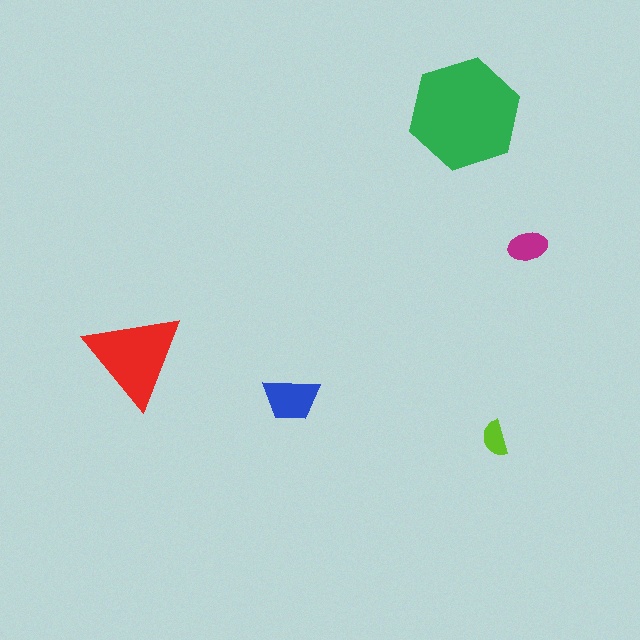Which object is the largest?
The green hexagon.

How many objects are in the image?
There are 5 objects in the image.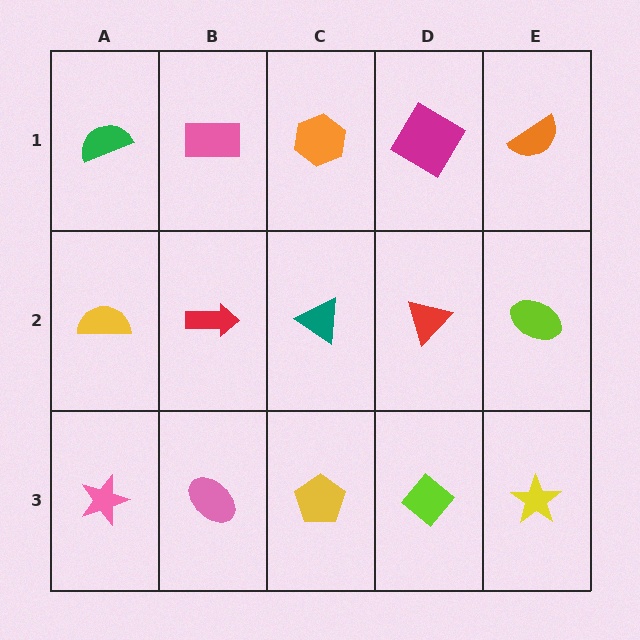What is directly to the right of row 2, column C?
A red triangle.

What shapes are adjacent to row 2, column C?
An orange hexagon (row 1, column C), a yellow pentagon (row 3, column C), a red arrow (row 2, column B), a red triangle (row 2, column D).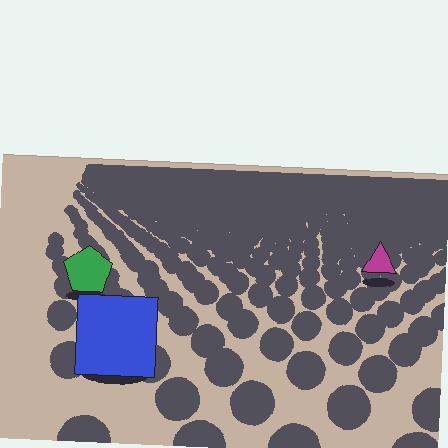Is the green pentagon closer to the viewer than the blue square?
No. The blue square is closer — you can tell from the texture gradient: the ground texture is coarser near it.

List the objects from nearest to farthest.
From nearest to farthest: the blue square, the green pentagon, the magenta triangle.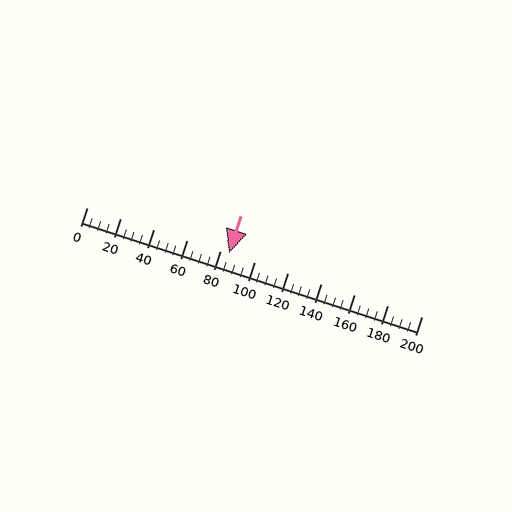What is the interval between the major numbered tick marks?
The major tick marks are spaced 20 units apart.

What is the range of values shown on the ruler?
The ruler shows values from 0 to 200.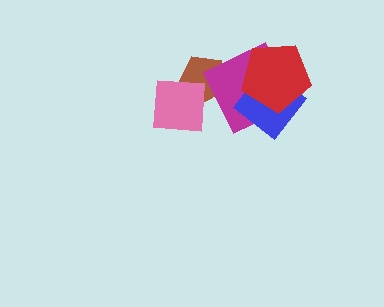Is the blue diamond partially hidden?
Yes, it is partially covered by another shape.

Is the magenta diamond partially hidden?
Yes, it is partially covered by another shape.